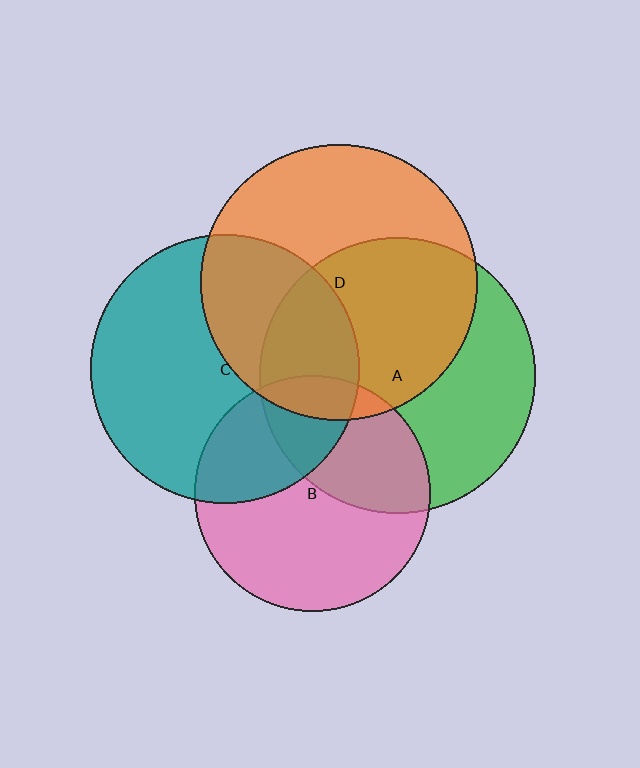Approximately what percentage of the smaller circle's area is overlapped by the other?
Approximately 30%.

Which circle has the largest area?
Circle D (orange).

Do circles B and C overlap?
Yes.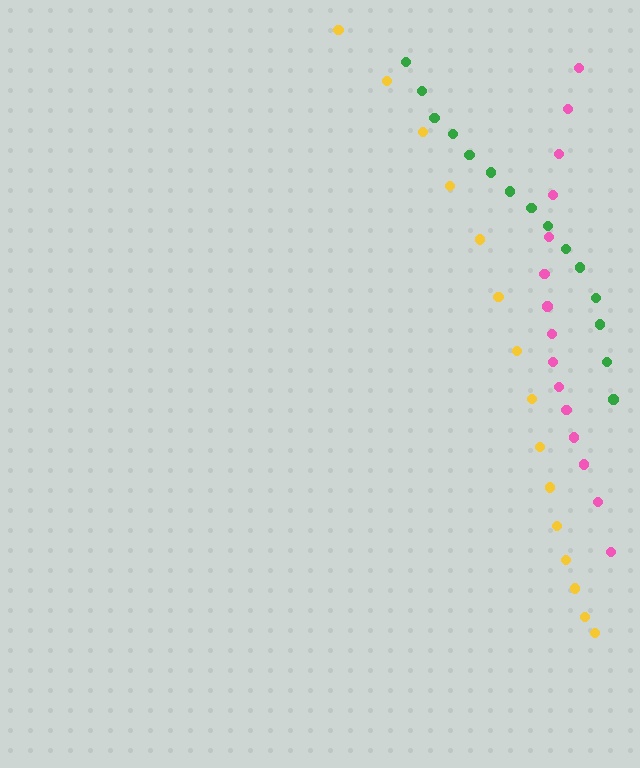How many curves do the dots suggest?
There are 3 distinct paths.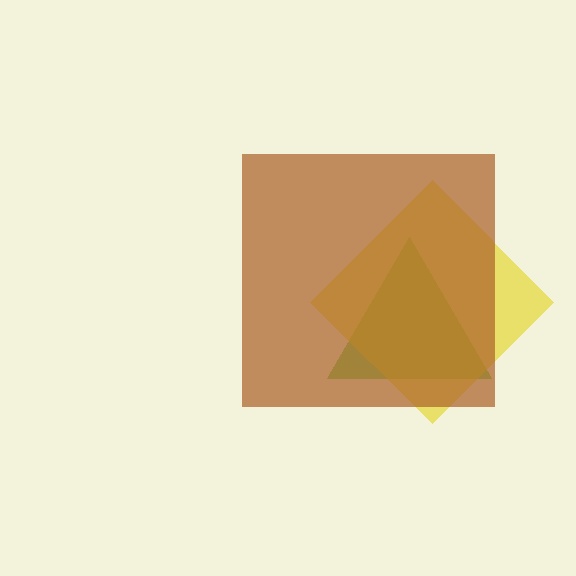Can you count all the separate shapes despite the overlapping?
Yes, there are 3 separate shapes.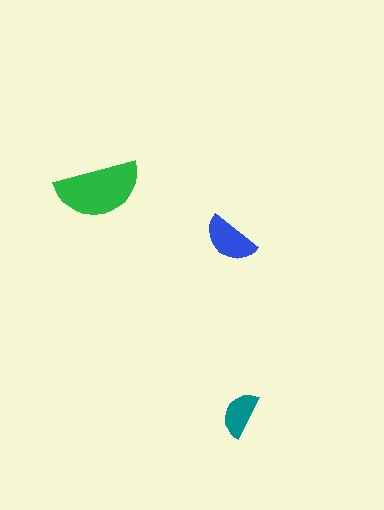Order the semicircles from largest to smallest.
the green one, the blue one, the teal one.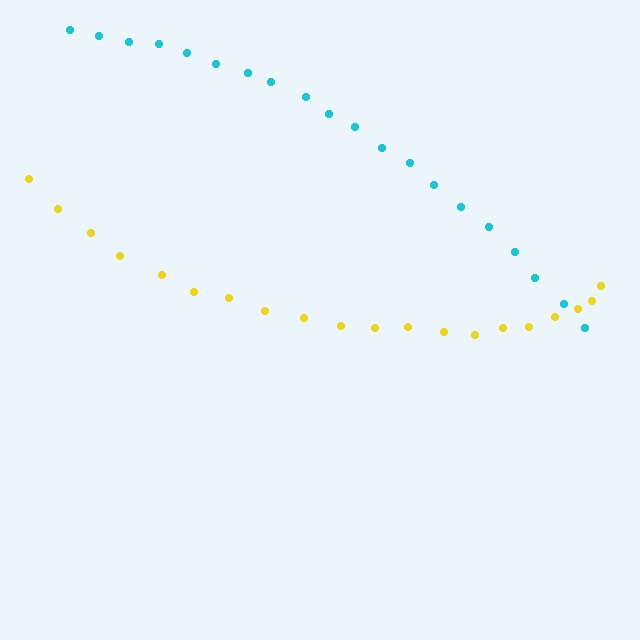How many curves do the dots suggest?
There are 2 distinct paths.